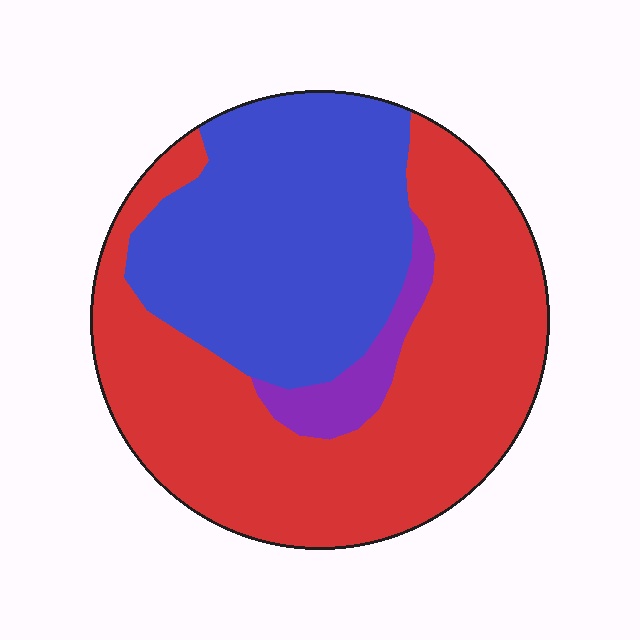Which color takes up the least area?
Purple, at roughly 5%.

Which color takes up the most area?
Red, at roughly 55%.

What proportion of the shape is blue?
Blue covers roughly 40% of the shape.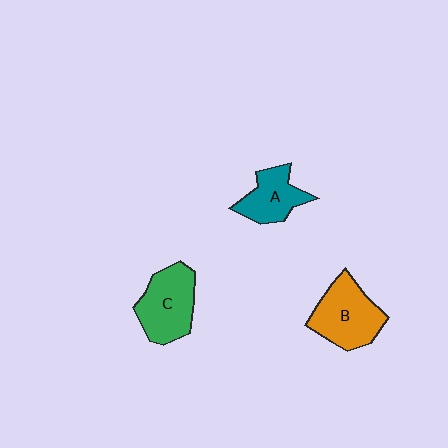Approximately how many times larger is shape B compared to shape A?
Approximately 1.4 times.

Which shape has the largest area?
Shape B (orange).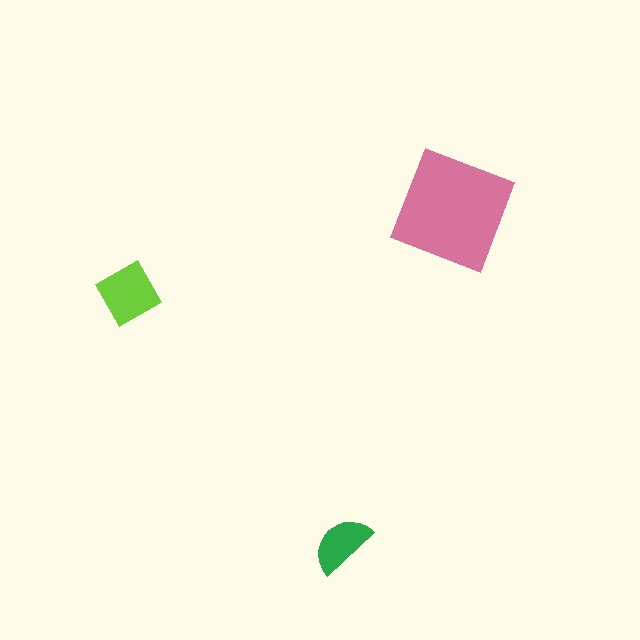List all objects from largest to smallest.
The pink square, the lime diamond, the green semicircle.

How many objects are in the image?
There are 3 objects in the image.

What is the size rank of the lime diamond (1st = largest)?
2nd.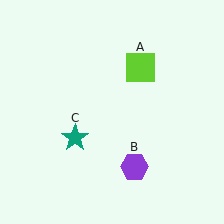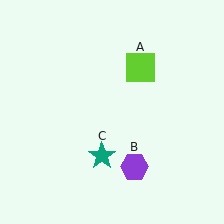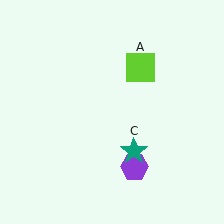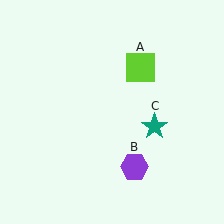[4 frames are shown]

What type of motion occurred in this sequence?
The teal star (object C) rotated counterclockwise around the center of the scene.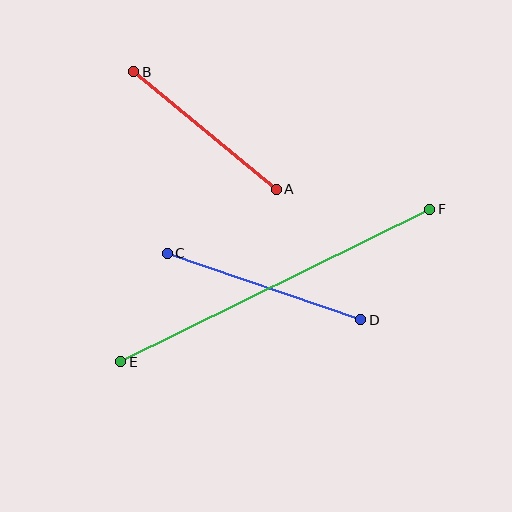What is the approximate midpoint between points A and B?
The midpoint is at approximately (205, 131) pixels.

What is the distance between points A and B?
The distance is approximately 185 pixels.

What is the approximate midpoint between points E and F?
The midpoint is at approximately (275, 286) pixels.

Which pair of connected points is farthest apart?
Points E and F are farthest apart.